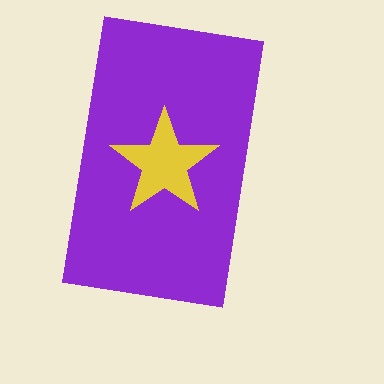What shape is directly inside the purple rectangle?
The yellow star.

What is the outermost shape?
The purple rectangle.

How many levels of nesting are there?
2.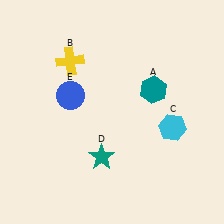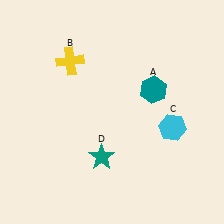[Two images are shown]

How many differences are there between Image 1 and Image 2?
There is 1 difference between the two images.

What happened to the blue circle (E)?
The blue circle (E) was removed in Image 2. It was in the top-left area of Image 1.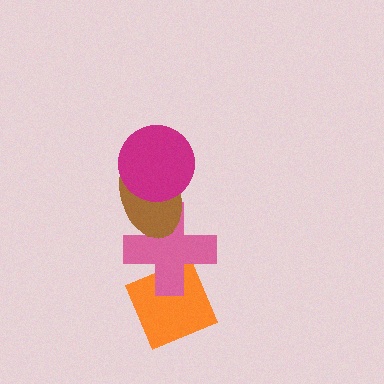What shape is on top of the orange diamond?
The pink cross is on top of the orange diamond.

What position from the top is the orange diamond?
The orange diamond is 4th from the top.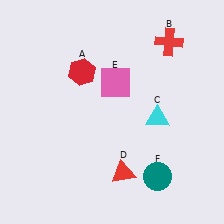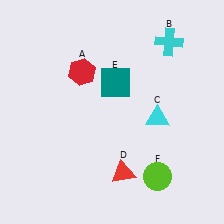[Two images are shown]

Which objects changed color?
B changed from red to cyan. E changed from pink to teal. F changed from teal to lime.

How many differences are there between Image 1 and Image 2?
There are 3 differences between the two images.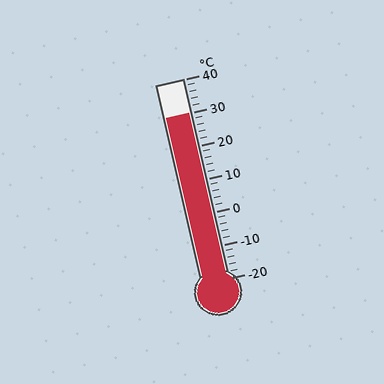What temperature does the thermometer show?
The thermometer shows approximately 30°C.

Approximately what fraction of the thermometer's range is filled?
The thermometer is filled to approximately 85% of its range.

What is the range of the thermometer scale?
The thermometer scale ranges from -20°C to 40°C.